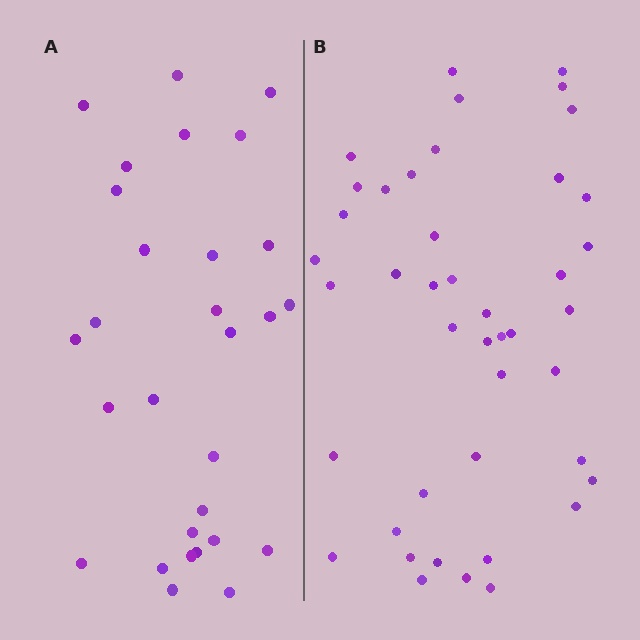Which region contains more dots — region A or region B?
Region B (the right region) has more dots.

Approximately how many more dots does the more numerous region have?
Region B has approximately 15 more dots than region A.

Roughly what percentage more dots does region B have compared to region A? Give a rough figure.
About 50% more.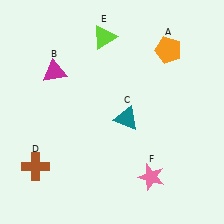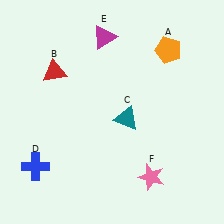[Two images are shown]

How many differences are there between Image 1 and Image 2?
There are 3 differences between the two images.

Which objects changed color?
B changed from magenta to red. D changed from brown to blue. E changed from lime to magenta.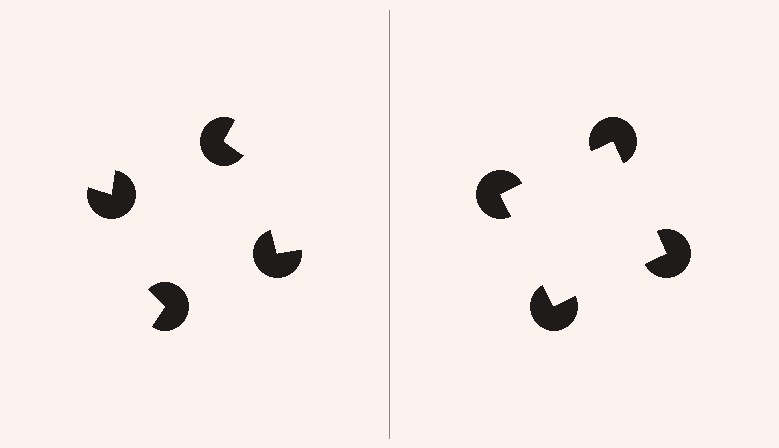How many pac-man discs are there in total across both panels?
8 — 4 on each side.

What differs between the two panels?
The pac-man discs are positioned identically on both sides; only the wedge orientations differ. On the right they align to a square; on the left they are misaligned.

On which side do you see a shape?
An illusory square appears on the right side. On the left side the wedge cuts are rotated, so no coherent shape forms.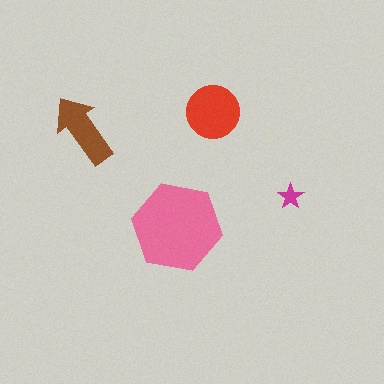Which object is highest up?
The red circle is topmost.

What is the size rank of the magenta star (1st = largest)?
4th.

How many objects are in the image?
There are 4 objects in the image.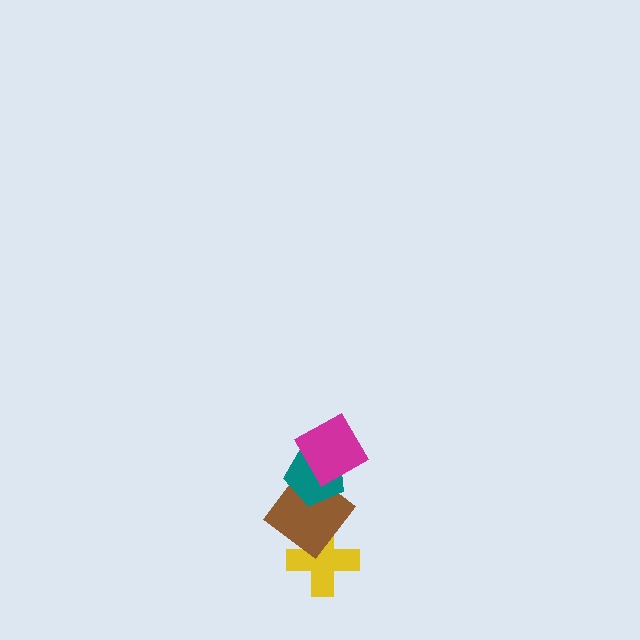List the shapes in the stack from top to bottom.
From top to bottom: the magenta square, the teal pentagon, the brown diamond, the yellow cross.